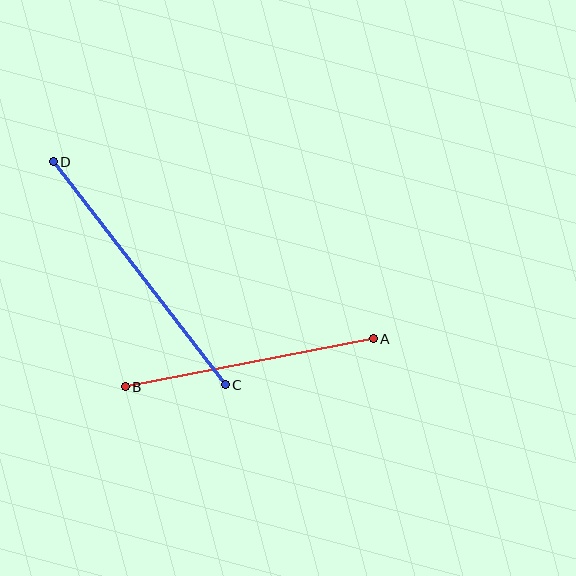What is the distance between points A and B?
The distance is approximately 252 pixels.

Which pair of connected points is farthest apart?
Points C and D are farthest apart.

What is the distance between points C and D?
The distance is approximately 282 pixels.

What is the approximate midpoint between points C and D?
The midpoint is at approximately (139, 273) pixels.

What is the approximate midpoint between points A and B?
The midpoint is at approximately (249, 363) pixels.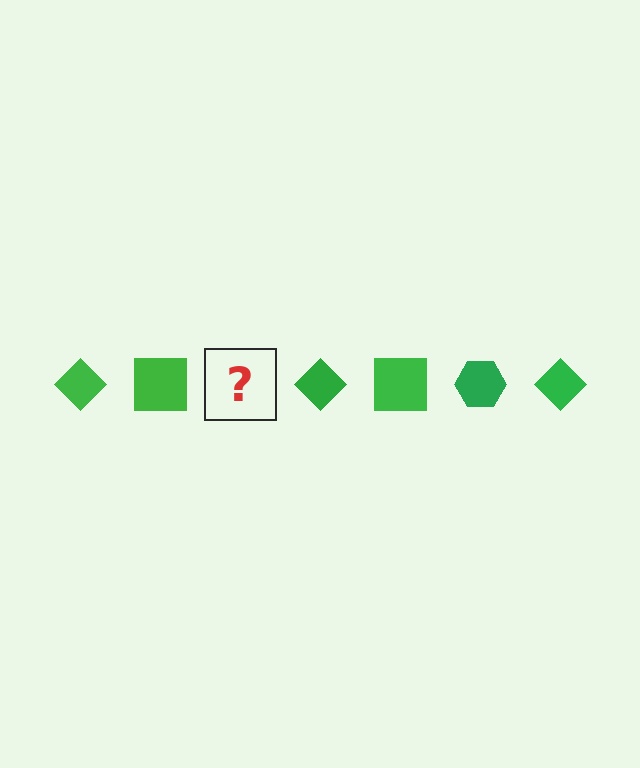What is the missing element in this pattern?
The missing element is a green hexagon.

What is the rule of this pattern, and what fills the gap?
The rule is that the pattern cycles through diamond, square, hexagon shapes in green. The gap should be filled with a green hexagon.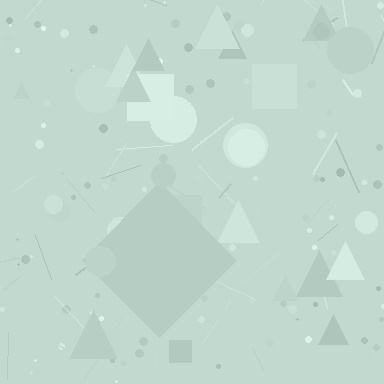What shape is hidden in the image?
A diamond is hidden in the image.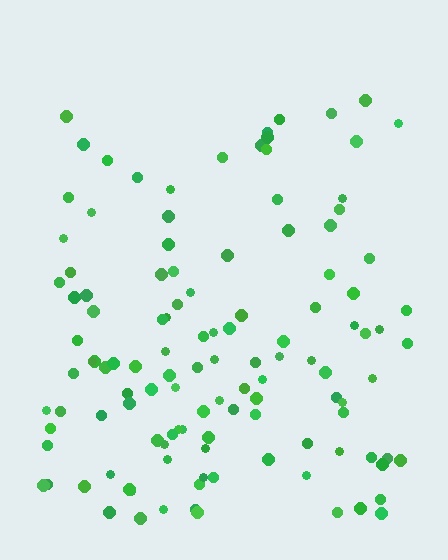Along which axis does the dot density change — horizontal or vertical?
Vertical.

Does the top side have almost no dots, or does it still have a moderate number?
Still a moderate number, just noticeably fewer than the bottom.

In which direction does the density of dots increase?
From top to bottom, with the bottom side densest.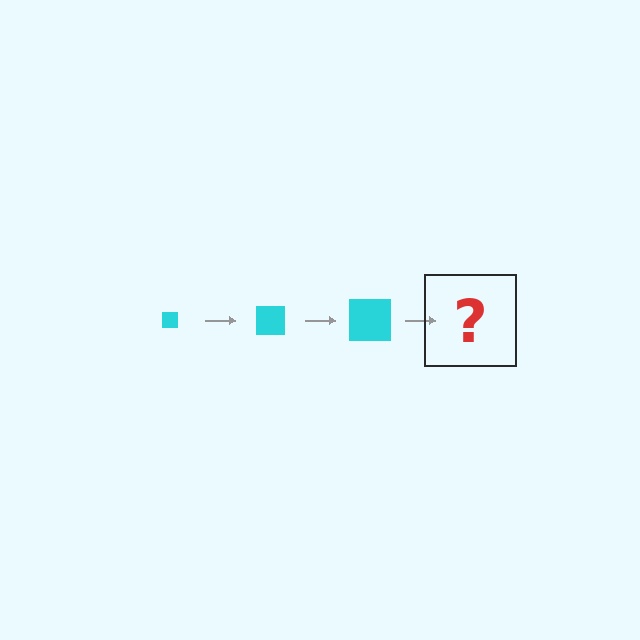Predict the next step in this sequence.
The next step is a cyan square, larger than the previous one.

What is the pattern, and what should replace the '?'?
The pattern is that the square gets progressively larger each step. The '?' should be a cyan square, larger than the previous one.